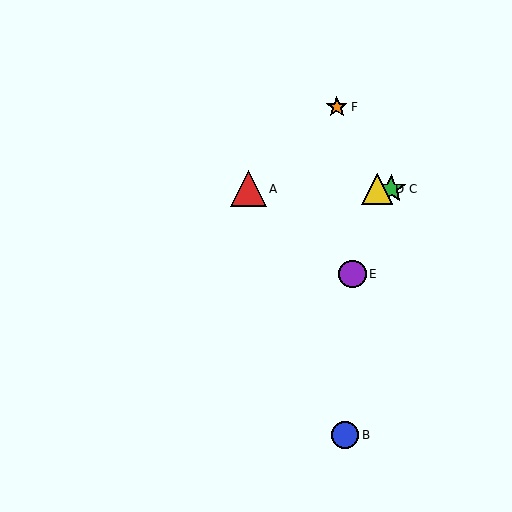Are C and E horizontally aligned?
No, C is at y≈189 and E is at y≈274.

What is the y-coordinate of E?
Object E is at y≈274.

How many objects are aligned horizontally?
3 objects (A, C, D) are aligned horizontally.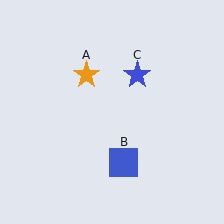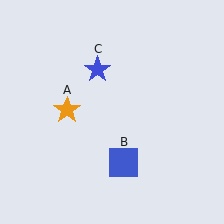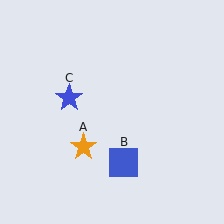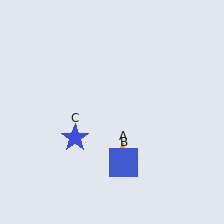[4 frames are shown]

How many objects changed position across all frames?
2 objects changed position: orange star (object A), blue star (object C).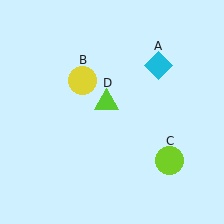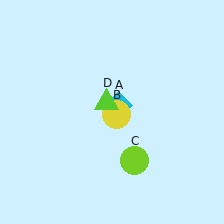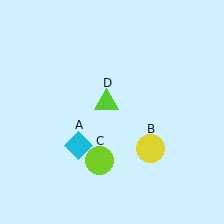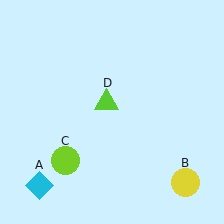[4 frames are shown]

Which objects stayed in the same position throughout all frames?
Lime triangle (object D) remained stationary.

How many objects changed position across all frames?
3 objects changed position: cyan diamond (object A), yellow circle (object B), lime circle (object C).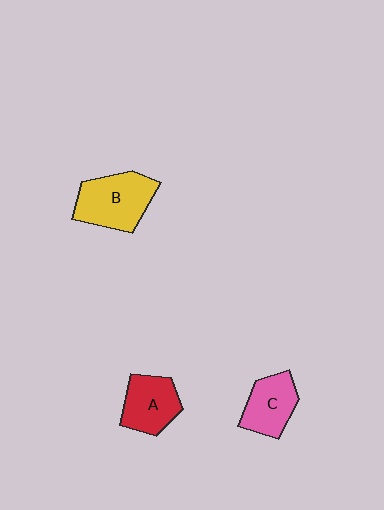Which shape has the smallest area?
Shape C (pink).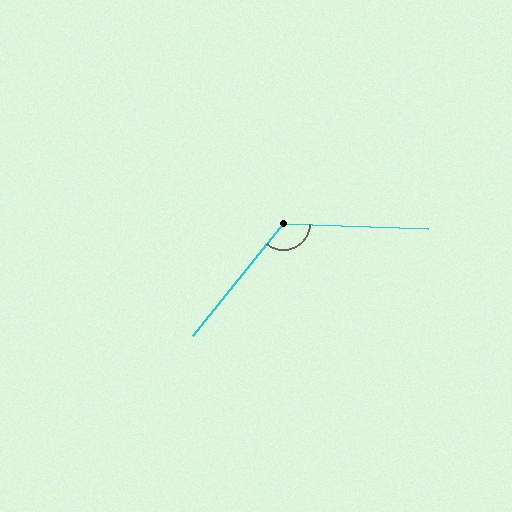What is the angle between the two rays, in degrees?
Approximately 127 degrees.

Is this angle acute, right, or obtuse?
It is obtuse.